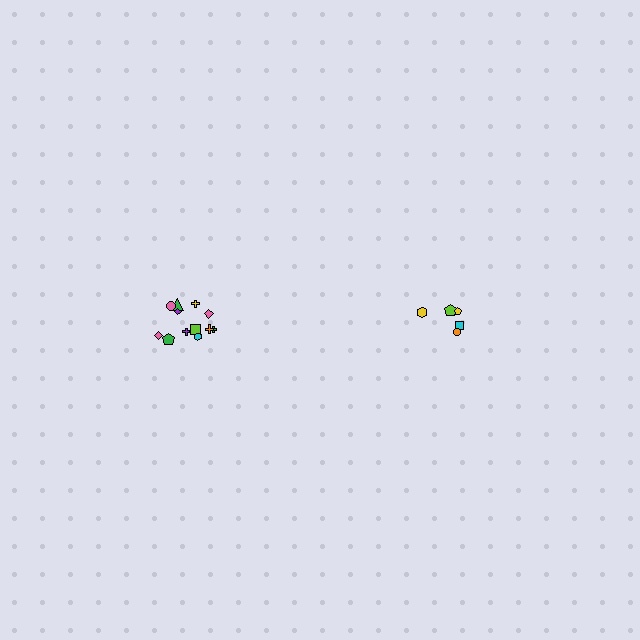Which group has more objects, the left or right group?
The left group.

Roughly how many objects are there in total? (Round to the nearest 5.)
Roughly 15 objects in total.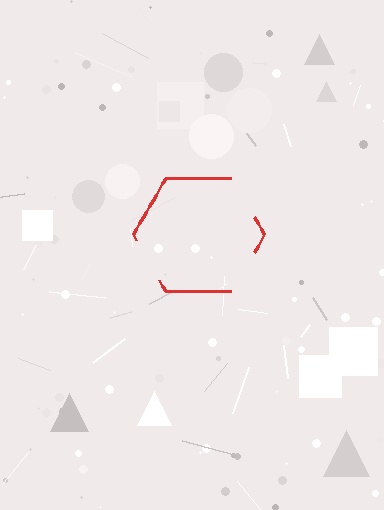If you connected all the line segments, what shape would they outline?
They would outline a hexagon.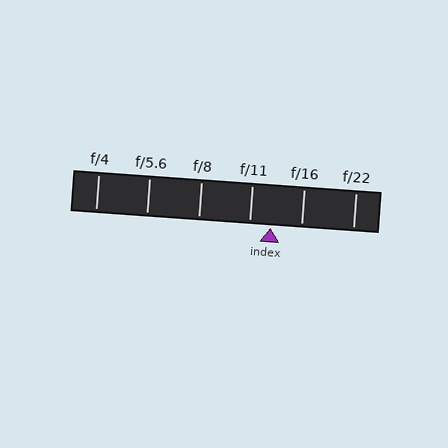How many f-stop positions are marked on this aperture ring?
There are 6 f-stop positions marked.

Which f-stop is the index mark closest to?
The index mark is closest to f/11.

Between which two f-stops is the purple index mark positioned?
The index mark is between f/11 and f/16.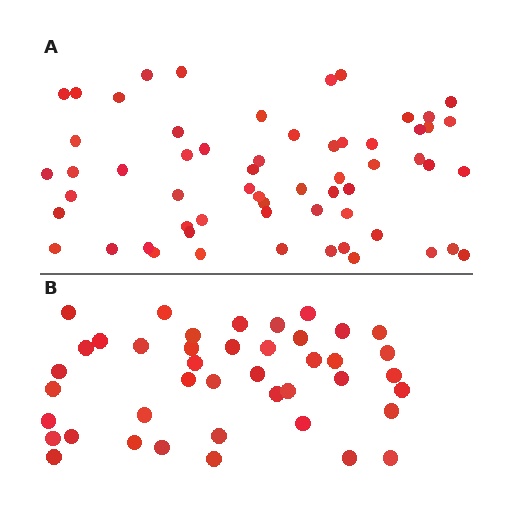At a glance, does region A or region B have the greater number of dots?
Region A (the top region) has more dots.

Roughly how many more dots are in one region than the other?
Region A has approximately 20 more dots than region B.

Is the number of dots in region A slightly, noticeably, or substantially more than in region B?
Region A has noticeably more, but not dramatically so. The ratio is roughly 1.4 to 1.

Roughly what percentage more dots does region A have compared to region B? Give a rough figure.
About 45% more.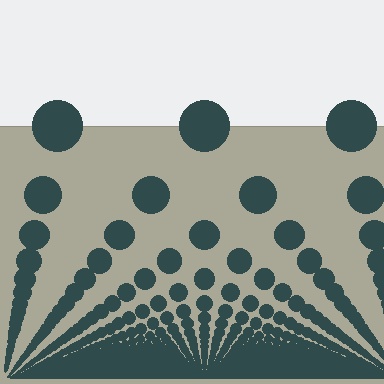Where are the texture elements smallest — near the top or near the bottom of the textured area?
Near the bottom.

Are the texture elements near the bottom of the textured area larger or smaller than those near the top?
Smaller. The gradient is inverted — elements near the bottom are smaller and denser.